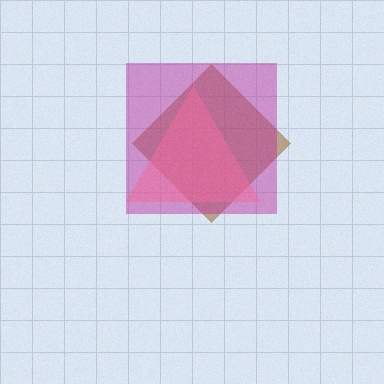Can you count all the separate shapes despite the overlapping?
Yes, there are 3 separate shapes.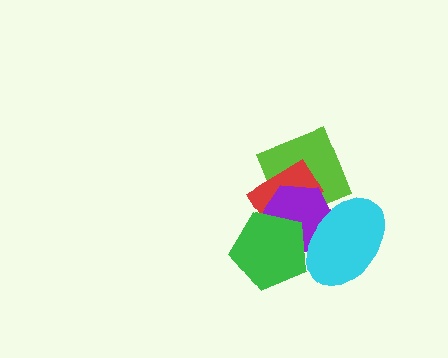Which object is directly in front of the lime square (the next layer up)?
The red rectangle is directly in front of the lime square.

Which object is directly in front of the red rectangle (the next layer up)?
The purple hexagon is directly in front of the red rectangle.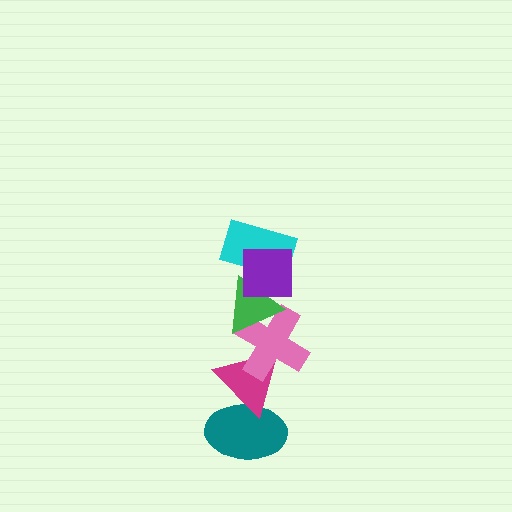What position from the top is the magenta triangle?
The magenta triangle is 5th from the top.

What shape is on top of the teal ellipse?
The magenta triangle is on top of the teal ellipse.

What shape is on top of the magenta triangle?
The pink cross is on top of the magenta triangle.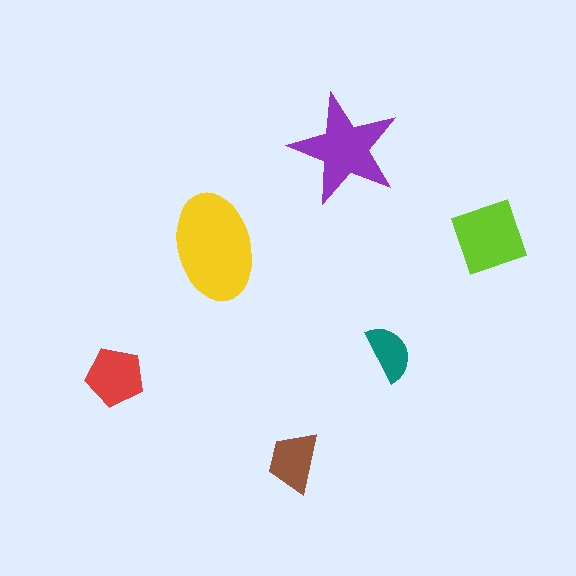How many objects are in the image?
There are 6 objects in the image.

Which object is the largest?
The yellow ellipse.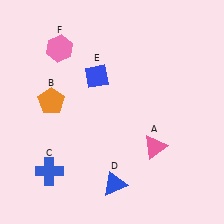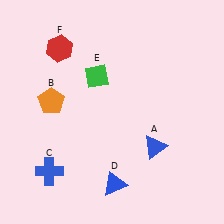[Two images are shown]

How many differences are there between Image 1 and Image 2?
There are 3 differences between the two images.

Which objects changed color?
A changed from pink to blue. E changed from blue to green. F changed from pink to red.